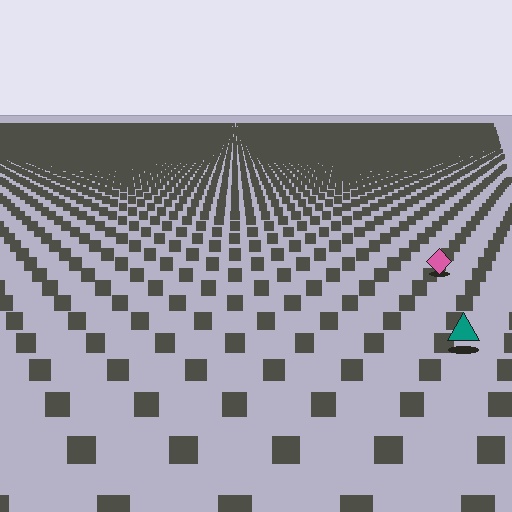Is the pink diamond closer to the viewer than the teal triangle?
No. The teal triangle is closer — you can tell from the texture gradient: the ground texture is coarser near it.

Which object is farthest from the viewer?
The pink diamond is farthest from the viewer. It appears smaller and the ground texture around it is denser.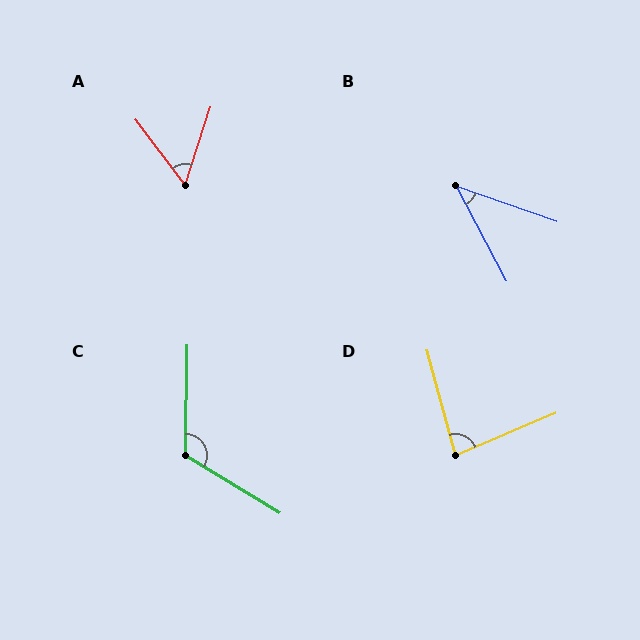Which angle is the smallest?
B, at approximately 43 degrees.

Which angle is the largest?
C, at approximately 121 degrees.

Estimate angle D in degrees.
Approximately 82 degrees.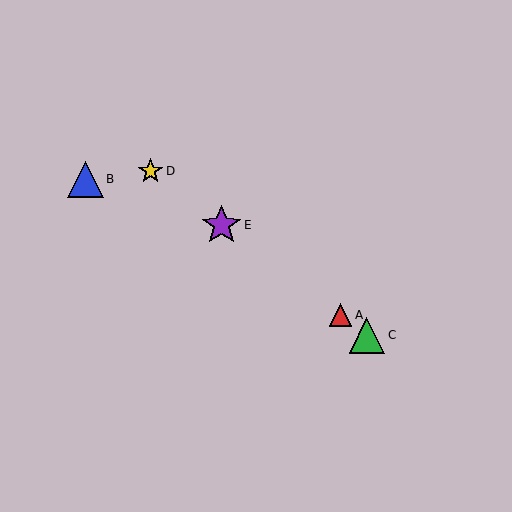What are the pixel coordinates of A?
Object A is at (340, 315).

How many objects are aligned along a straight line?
4 objects (A, C, D, E) are aligned along a straight line.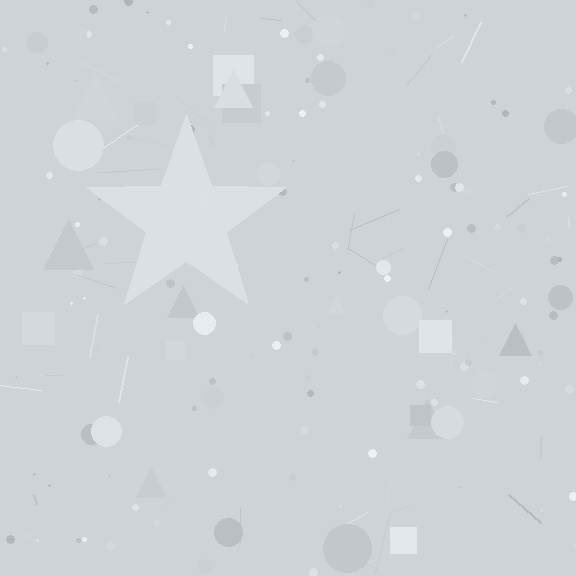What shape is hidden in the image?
A star is hidden in the image.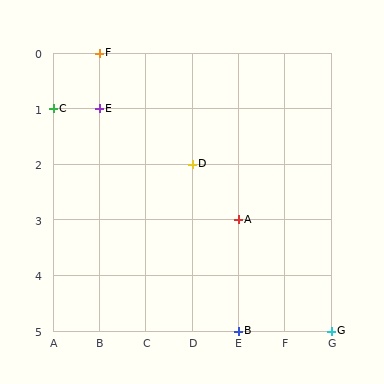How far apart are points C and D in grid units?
Points C and D are 3 columns and 1 row apart (about 3.2 grid units diagonally).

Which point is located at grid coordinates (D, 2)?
Point D is at (D, 2).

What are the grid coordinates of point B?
Point B is at grid coordinates (E, 5).